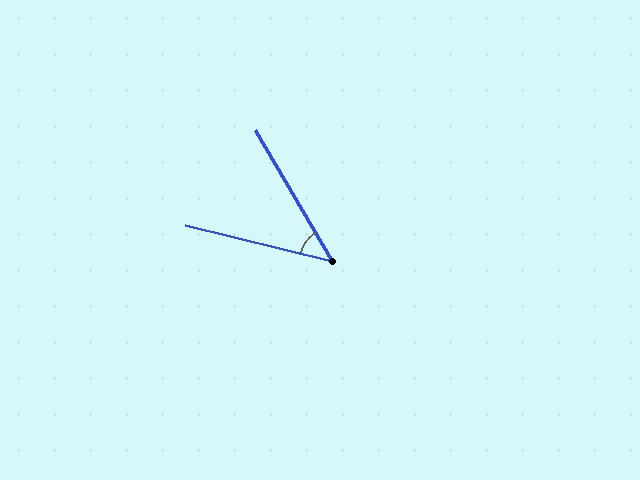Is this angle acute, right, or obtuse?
It is acute.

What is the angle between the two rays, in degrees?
Approximately 46 degrees.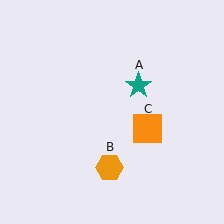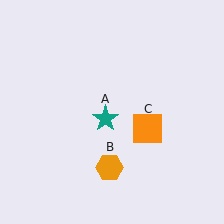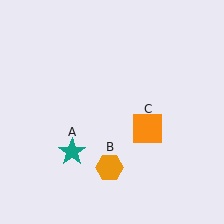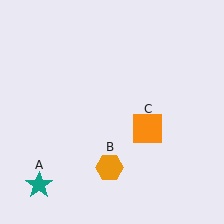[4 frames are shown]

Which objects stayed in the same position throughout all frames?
Orange hexagon (object B) and orange square (object C) remained stationary.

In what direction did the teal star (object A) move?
The teal star (object A) moved down and to the left.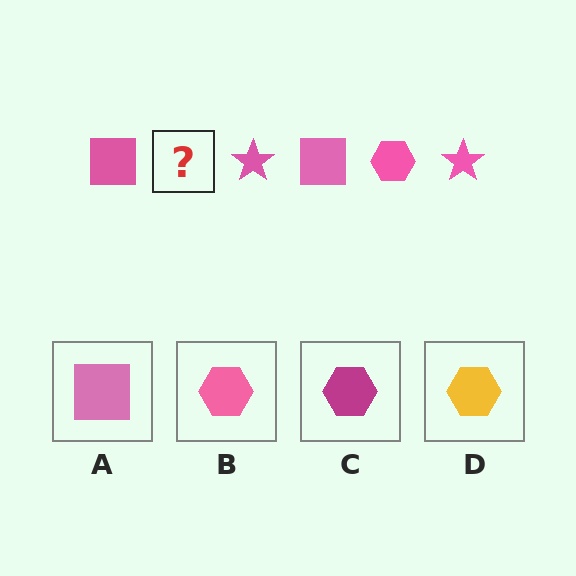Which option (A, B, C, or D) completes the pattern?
B.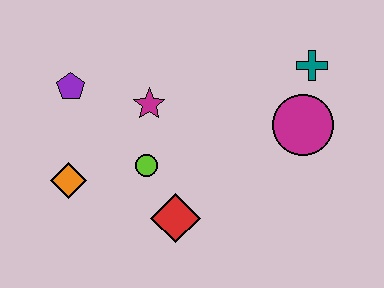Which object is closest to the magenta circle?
The teal cross is closest to the magenta circle.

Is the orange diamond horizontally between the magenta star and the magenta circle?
No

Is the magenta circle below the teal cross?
Yes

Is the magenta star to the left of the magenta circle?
Yes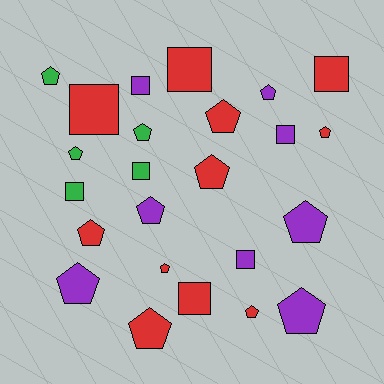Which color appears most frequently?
Red, with 11 objects.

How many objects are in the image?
There are 24 objects.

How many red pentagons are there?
There are 7 red pentagons.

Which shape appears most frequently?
Pentagon, with 15 objects.